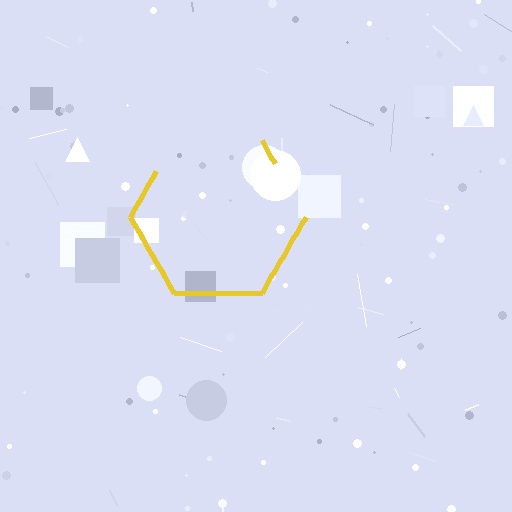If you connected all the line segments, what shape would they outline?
They would outline a hexagon.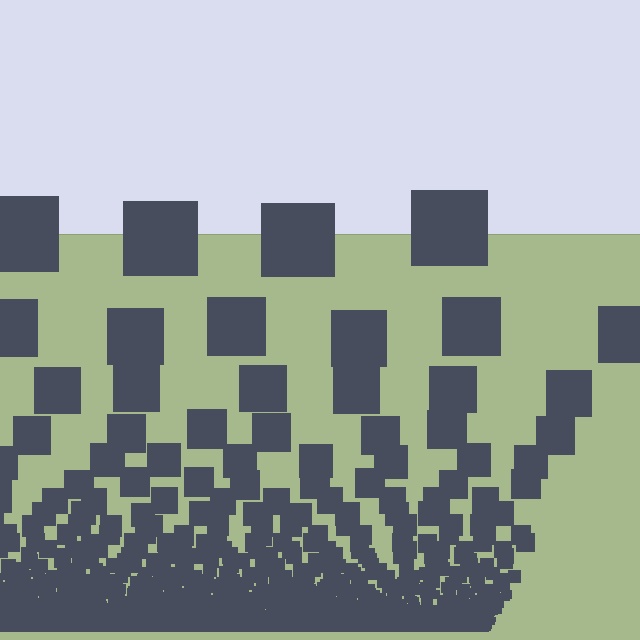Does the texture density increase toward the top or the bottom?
Density increases toward the bottom.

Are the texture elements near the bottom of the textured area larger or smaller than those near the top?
Smaller. The gradient is inverted — elements near the bottom are smaller and denser.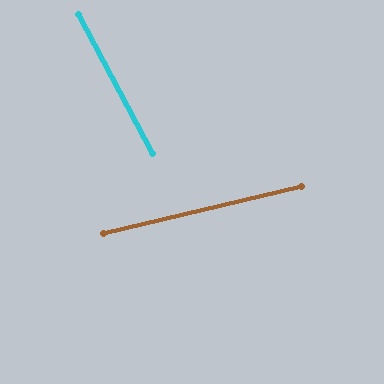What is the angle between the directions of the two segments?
Approximately 75 degrees.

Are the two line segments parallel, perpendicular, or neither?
Neither parallel nor perpendicular — they differ by about 75°.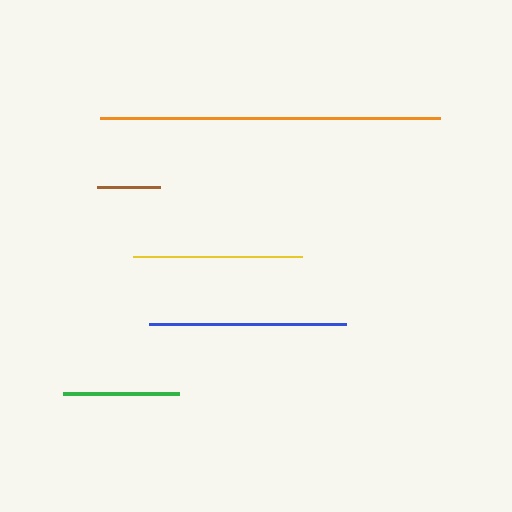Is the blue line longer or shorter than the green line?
The blue line is longer than the green line.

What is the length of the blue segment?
The blue segment is approximately 198 pixels long.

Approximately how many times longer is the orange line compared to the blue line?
The orange line is approximately 1.7 times the length of the blue line.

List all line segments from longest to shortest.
From longest to shortest: orange, blue, yellow, green, brown.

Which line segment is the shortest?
The brown line is the shortest at approximately 63 pixels.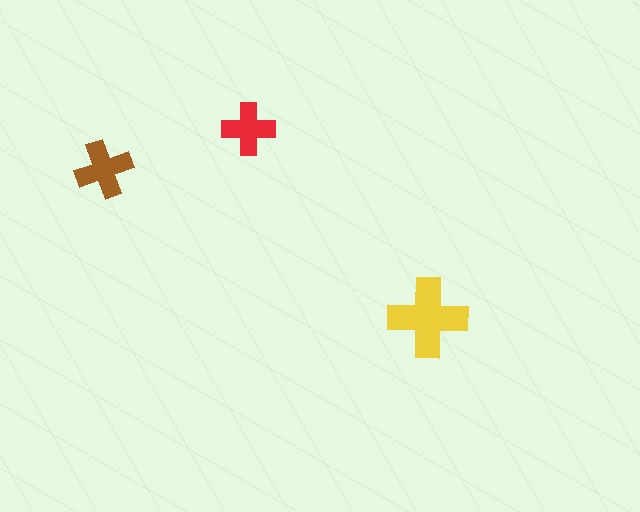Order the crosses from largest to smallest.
the yellow one, the brown one, the red one.